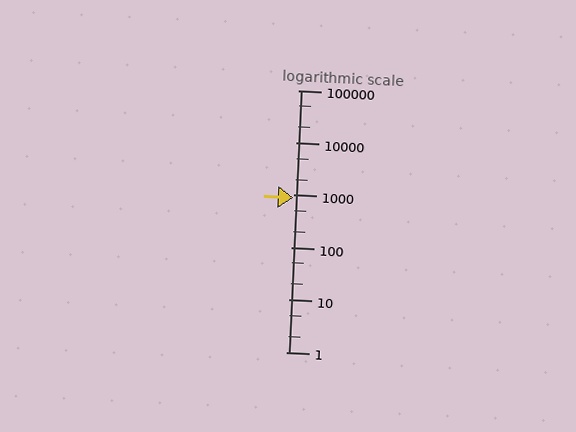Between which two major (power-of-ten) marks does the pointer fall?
The pointer is between 100 and 1000.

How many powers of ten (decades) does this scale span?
The scale spans 5 decades, from 1 to 100000.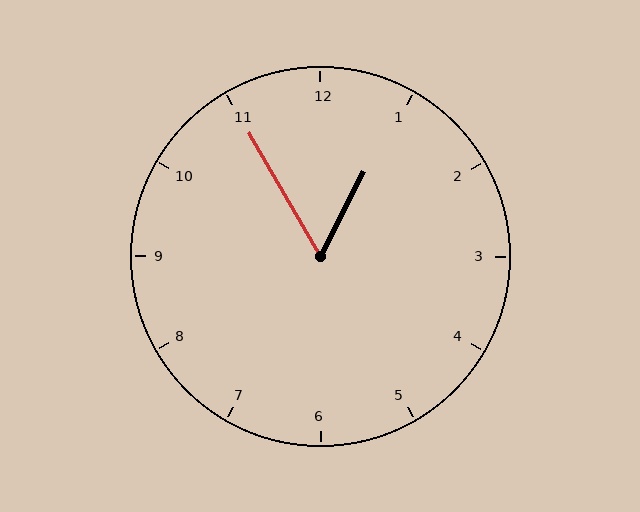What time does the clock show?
12:55.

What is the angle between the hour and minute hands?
Approximately 58 degrees.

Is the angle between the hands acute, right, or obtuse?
It is acute.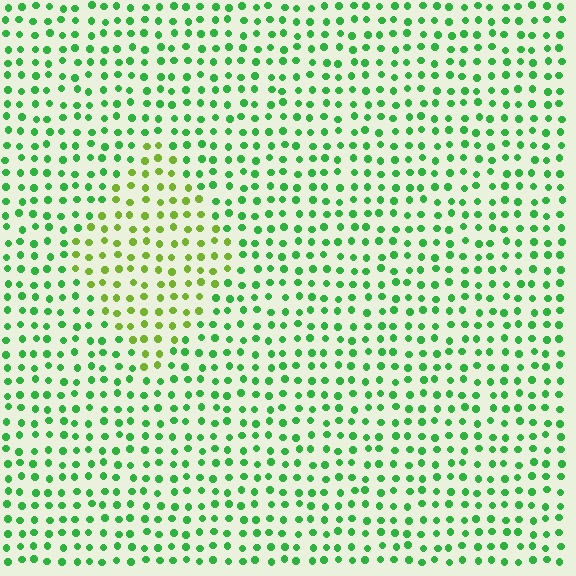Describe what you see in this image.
The image is filled with small green elements in a uniform arrangement. A diamond-shaped region is visible where the elements are tinted to a slightly different hue, forming a subtle color boundary.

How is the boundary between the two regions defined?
The boundary is defined purely by a slight shift in hue (about 39 degrees). Spacing, size, and orientation are identical on both sides.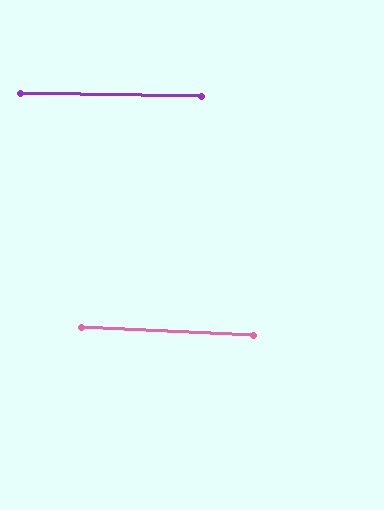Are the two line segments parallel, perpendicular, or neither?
Parallel — their directions differ by only 1.6°.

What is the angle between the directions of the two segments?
Approximately 2 degrees.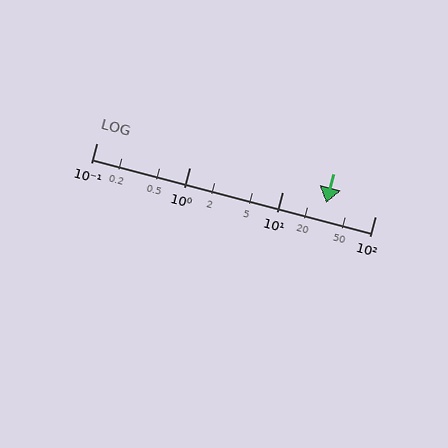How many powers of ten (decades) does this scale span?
The scale spans 3 decades, from 0.1 to 100.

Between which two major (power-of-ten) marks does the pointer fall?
The pointer is between 10 and 100.